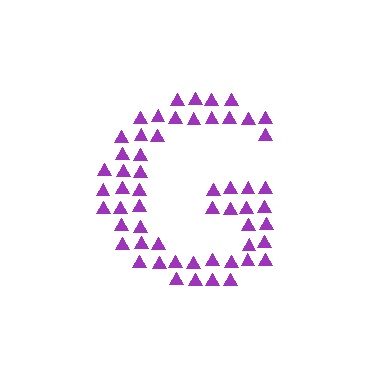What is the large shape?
The large shape is the letter G.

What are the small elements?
The small elements are triangles.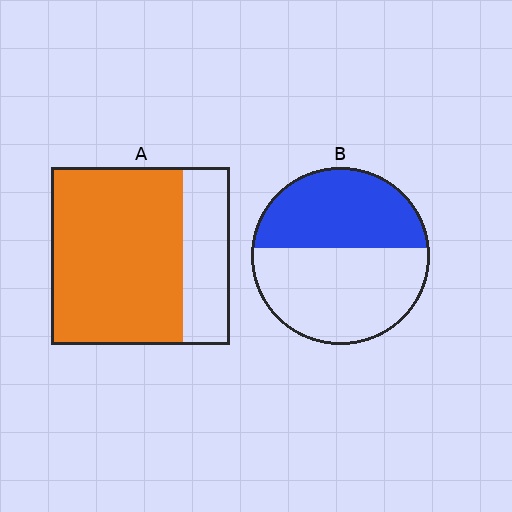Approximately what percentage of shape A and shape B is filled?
A is approximately 75% and B is approximately 45%.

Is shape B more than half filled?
No.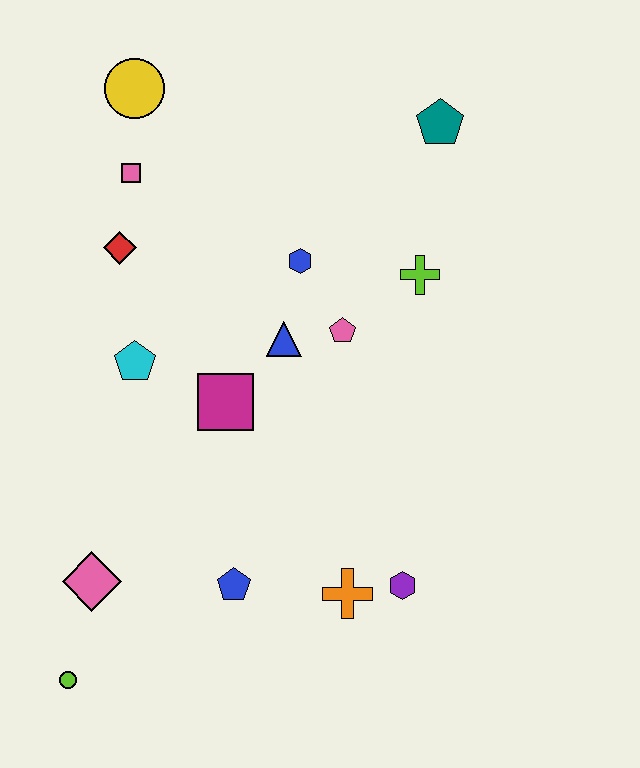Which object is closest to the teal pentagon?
The lime cross is closest to the teal pentagon.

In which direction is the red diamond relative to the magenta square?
The red diamond is above the magenta square.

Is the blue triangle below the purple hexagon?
No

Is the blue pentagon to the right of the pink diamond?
Yes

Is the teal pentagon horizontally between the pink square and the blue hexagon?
No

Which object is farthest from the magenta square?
The teal pentagon is farthest from the magenta square.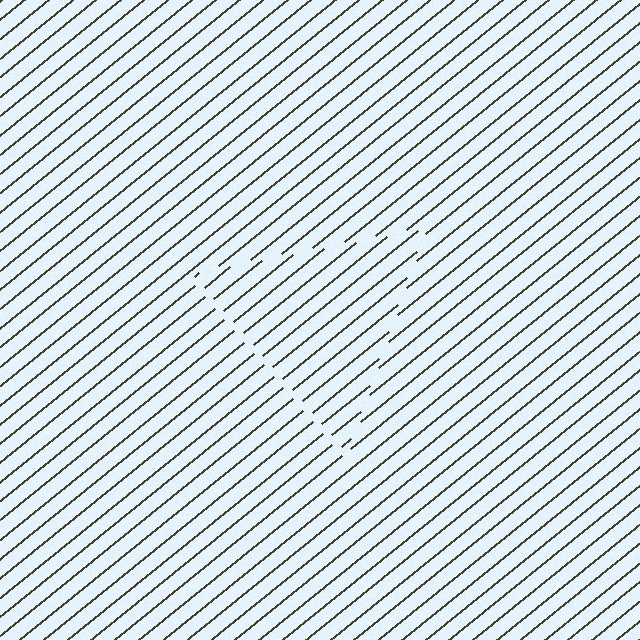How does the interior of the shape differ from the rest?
The interior of the shape contains the same grating, shifted by half a period — the contour is defined by the phase discontinuity where line-ends from the inner and outer gratings abut.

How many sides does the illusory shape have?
3 sides — the line-ends trace a triangle.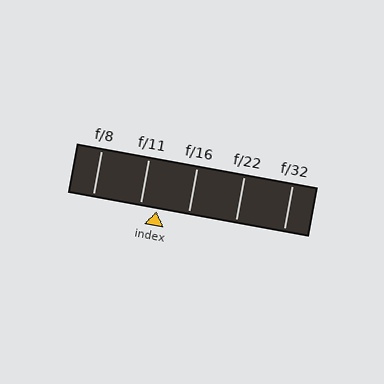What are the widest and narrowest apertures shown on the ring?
The widest aperture shown is f/8 and the narrowest is f/32.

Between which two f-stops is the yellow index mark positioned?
The index mark is between f/11 and f/16.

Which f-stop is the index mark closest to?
The index mark is closest to f/11.